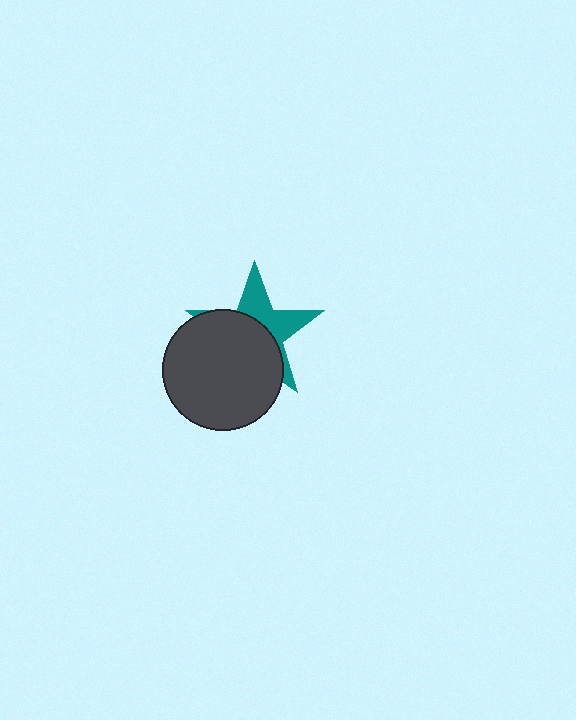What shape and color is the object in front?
The object in front is a dark gray circle.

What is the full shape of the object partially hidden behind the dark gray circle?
The partially hidden object is a teal star.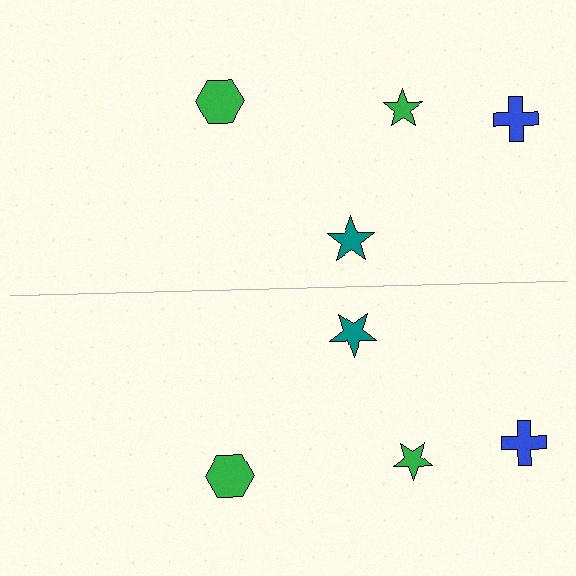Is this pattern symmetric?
Yes, this pattern has bilateral (reflection) symmetry.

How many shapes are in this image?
There are 8 shapes in this image.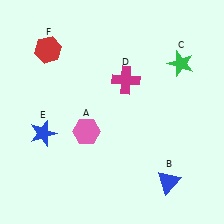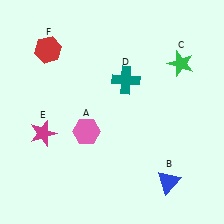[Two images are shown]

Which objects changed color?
D changed from magenta to teal. E changed from blue to magenta.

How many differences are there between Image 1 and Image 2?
There are 2 differences between the two images.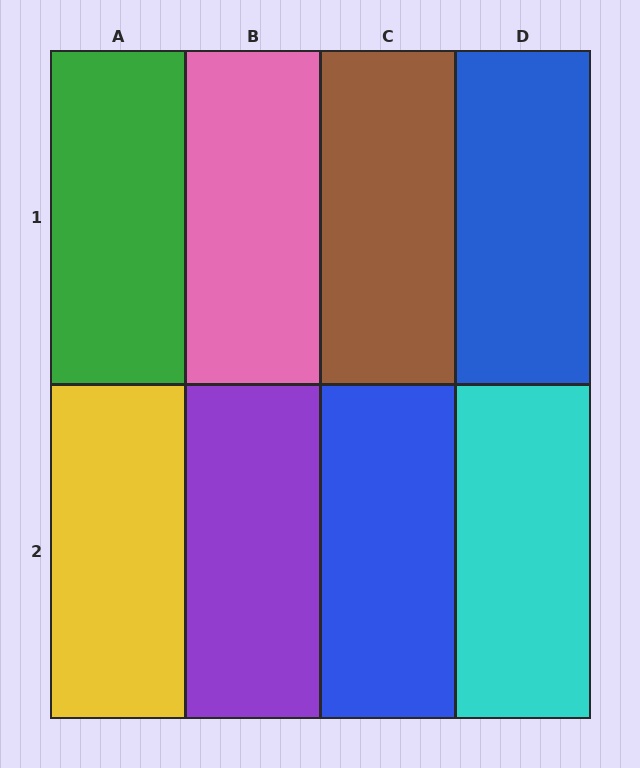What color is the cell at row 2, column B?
Purple.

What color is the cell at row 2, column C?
Blue.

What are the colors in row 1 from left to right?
Green, pink, brown, blue.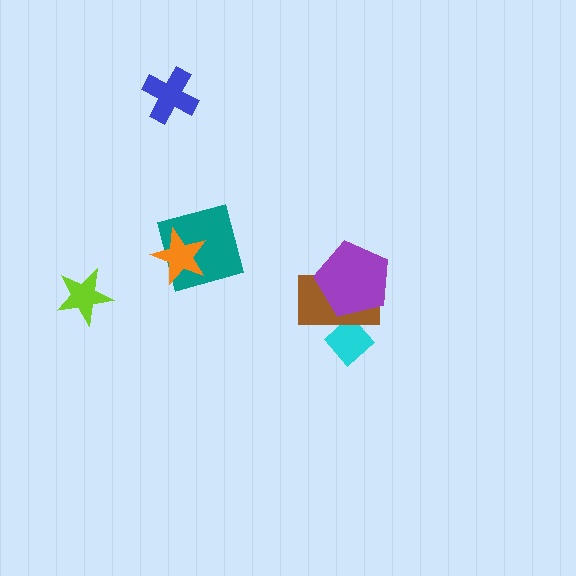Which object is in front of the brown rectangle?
The purple pentagon is in front of the brown rectangle.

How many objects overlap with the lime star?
0 objects overlap with the lime star.